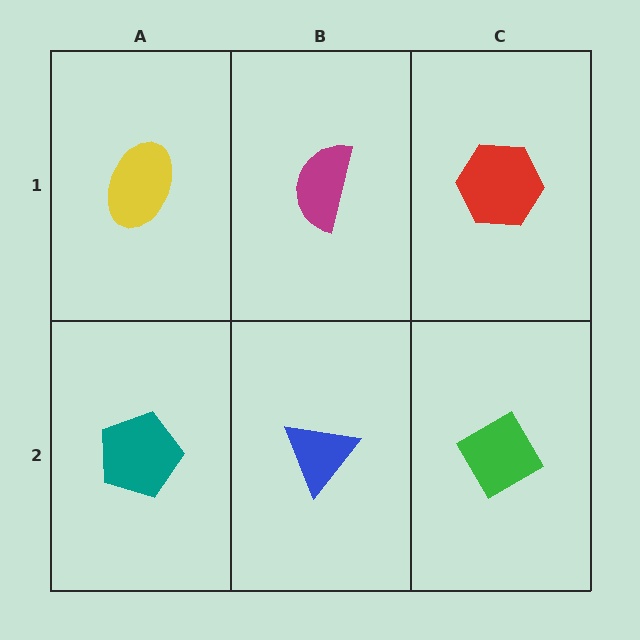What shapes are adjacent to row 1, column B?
A blue triangle (row 2, column B), a yellow ellipse (row 1, column A), a red hexagon (row 1, column C).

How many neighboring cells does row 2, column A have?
2.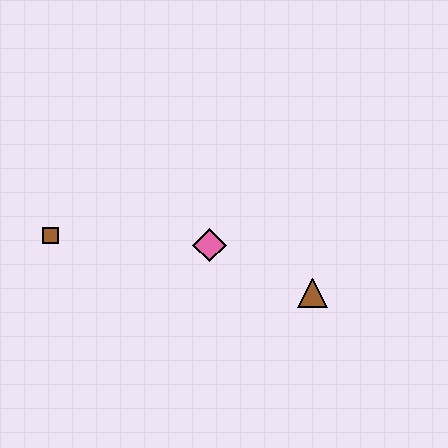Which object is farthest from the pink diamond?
The brown square is farthest from the pink diamond.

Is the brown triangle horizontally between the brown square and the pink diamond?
No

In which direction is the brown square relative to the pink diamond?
The brown square is to the left of the pink diamond.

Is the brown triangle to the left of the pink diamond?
No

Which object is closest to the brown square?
The pink diamond is closest to the brown square.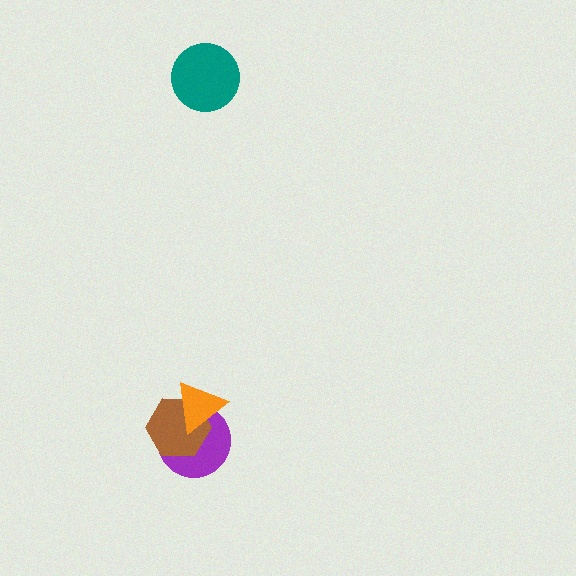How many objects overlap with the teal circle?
0 objects overlap with the teal circle.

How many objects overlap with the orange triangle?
2 objects overlap with the orange triangle.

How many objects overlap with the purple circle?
2 objects overlap with the purple circle.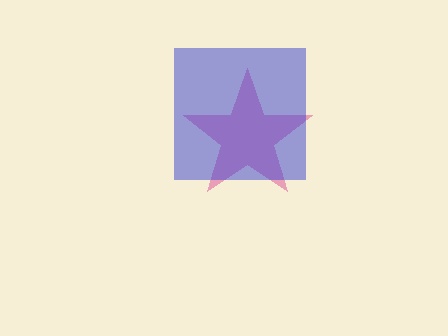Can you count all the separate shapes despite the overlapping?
Yes, there are 2 separate shapes.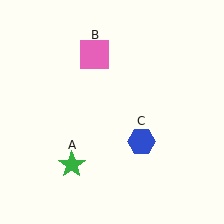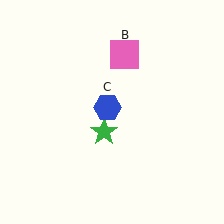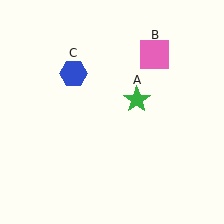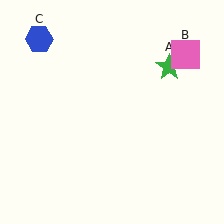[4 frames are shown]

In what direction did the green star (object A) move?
The green star (object A) moved up and to the right.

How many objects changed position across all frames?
3 objects changed position: green star (object A), pink square (object B), blue hexagon (object C).